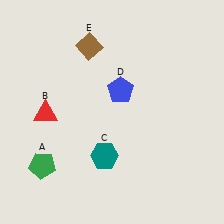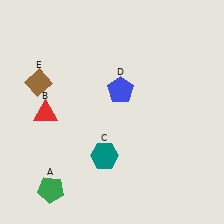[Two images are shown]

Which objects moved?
The objects that moved are: the green pentagon (A), the brown diamond (E).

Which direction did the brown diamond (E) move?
The brown diamond (E) moved left.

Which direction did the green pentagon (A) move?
The green pentagon (A) moved down.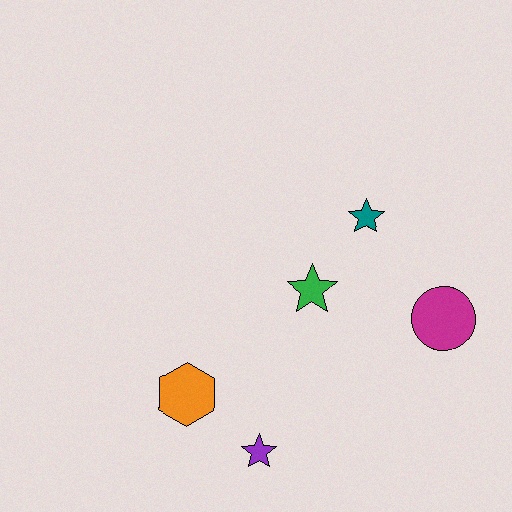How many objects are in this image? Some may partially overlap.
There are 5 objects.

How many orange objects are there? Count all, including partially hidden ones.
There is 1 orange object.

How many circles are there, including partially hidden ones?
There is 1 circle.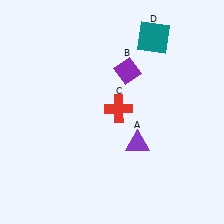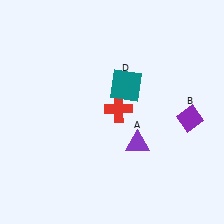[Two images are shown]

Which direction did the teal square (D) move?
The teal square (D) moved down.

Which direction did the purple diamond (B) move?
The purple diamond (B) moved right.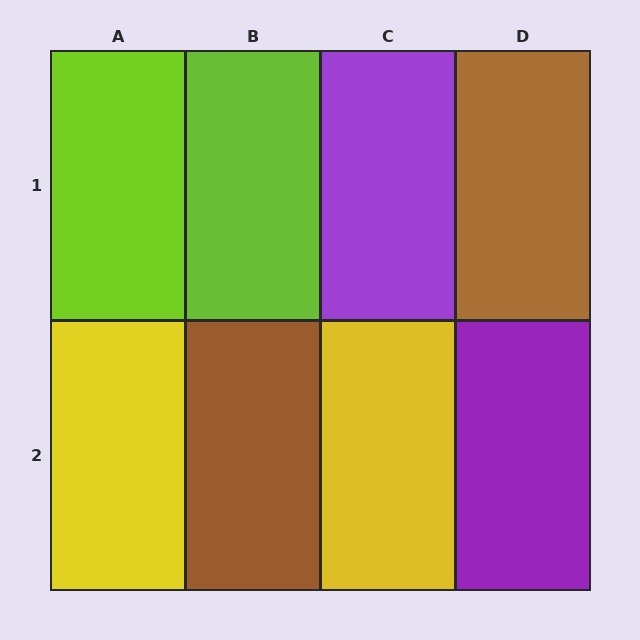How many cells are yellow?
2 cells are yellow.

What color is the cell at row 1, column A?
Lime.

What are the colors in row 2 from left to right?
Yellow, brown, yellow, purple.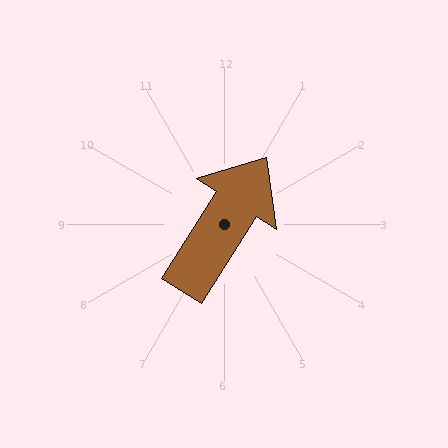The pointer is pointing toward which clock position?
Roughly 1 o'clock.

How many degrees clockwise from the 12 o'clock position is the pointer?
Approximately 32 degrees.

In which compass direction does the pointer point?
Northeast.